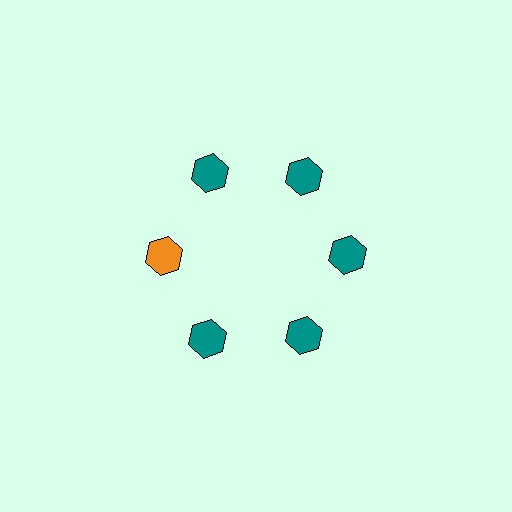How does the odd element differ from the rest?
It has a different color: orange instead of teal.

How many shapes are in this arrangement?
There are 6 shapes arranged in a ring pattern.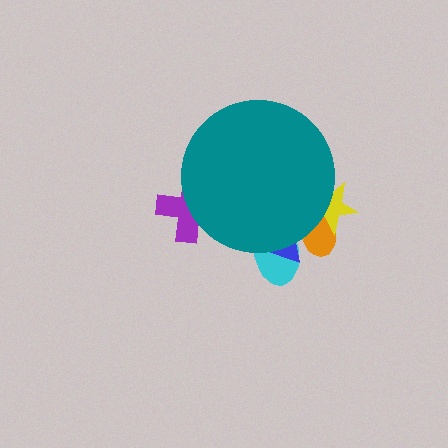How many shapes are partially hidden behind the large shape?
5 shapes are partially hidden.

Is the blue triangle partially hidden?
Yes, the blue triangle is partially hidden behind the teal circle.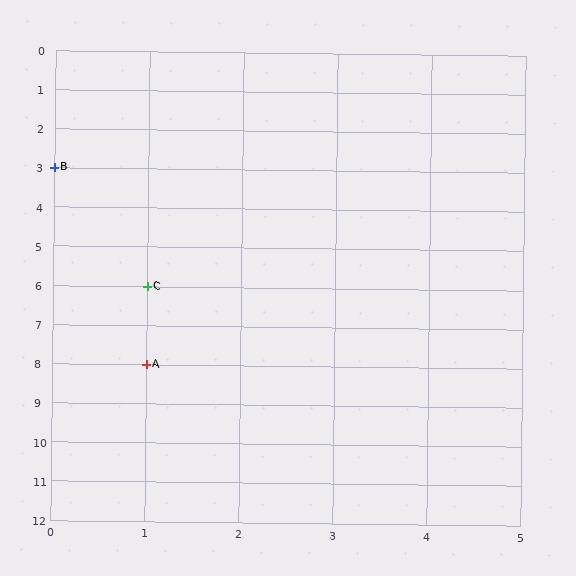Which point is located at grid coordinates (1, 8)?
Point A is at (1, 8).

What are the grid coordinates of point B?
Point B is at grid coordinates (0, 3).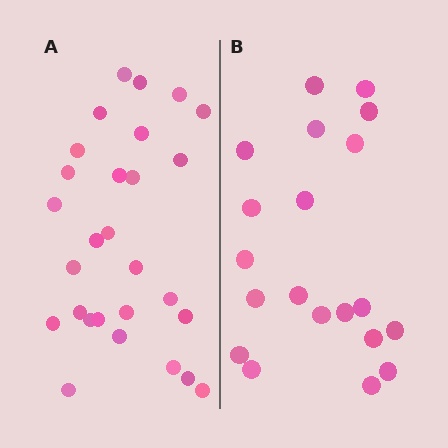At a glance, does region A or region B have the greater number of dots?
Region A (the left region) has more dots.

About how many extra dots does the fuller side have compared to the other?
Region A has roughly 8 or so more dots than region B.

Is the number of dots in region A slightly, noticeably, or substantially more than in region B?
Region A has noticeably more, but not dramatically so. The ratio is roughly 1.4 to 1.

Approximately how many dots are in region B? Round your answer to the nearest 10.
About 20 dots.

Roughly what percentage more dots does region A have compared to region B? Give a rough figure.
About 40% more.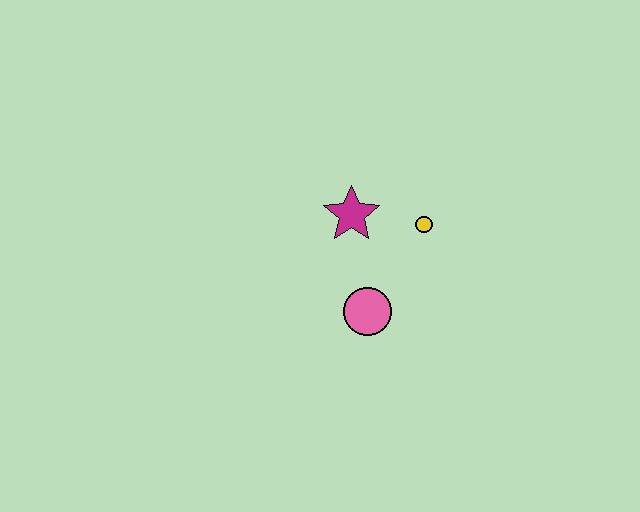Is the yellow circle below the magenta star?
Yes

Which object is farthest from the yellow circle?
The pink circle is farthest from the yellow circle.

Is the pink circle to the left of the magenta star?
No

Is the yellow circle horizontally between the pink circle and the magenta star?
No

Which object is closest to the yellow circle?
The magenta star is closest to the yellow circle.